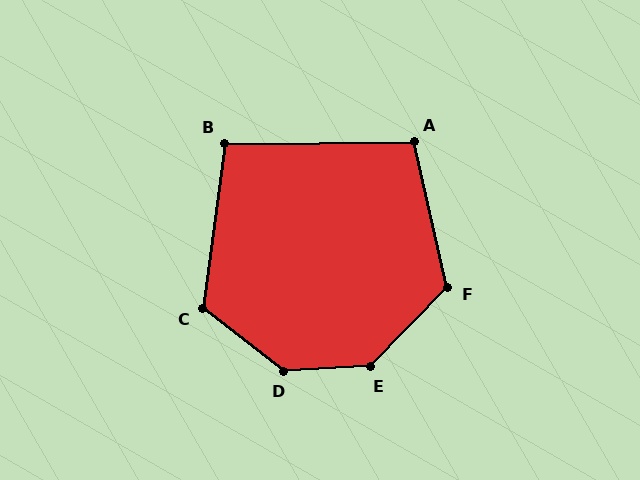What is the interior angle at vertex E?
Approximately 137 degrees (obtuse).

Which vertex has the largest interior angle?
D, at approximately 139 degrees.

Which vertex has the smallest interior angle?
B, at approximately 98 degrees.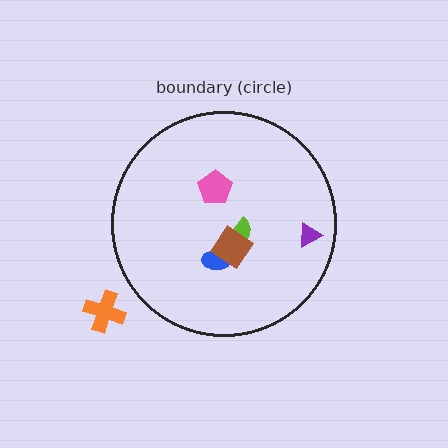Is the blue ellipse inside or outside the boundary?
Inside.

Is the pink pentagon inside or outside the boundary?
Inside.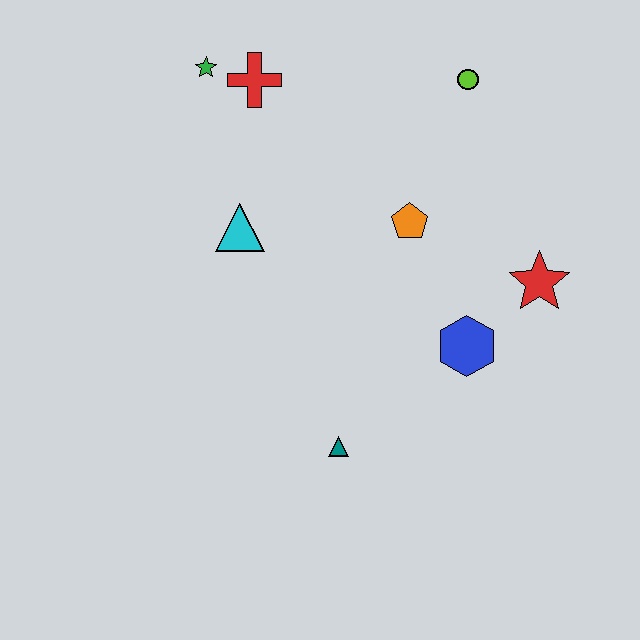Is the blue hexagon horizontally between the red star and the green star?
Yes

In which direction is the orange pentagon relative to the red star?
The orange pentagon is to the left of the red star.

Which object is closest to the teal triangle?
The blue hexagon is closest to the teal triangle.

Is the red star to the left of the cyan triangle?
No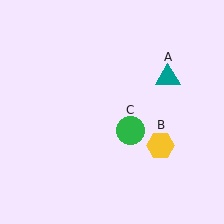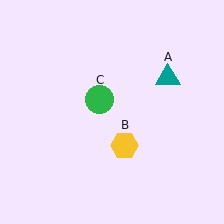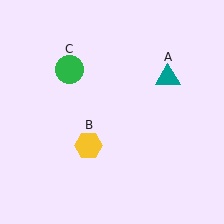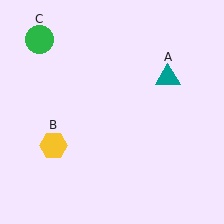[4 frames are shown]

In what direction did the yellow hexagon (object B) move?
The yellow hexagon (object B) moved left.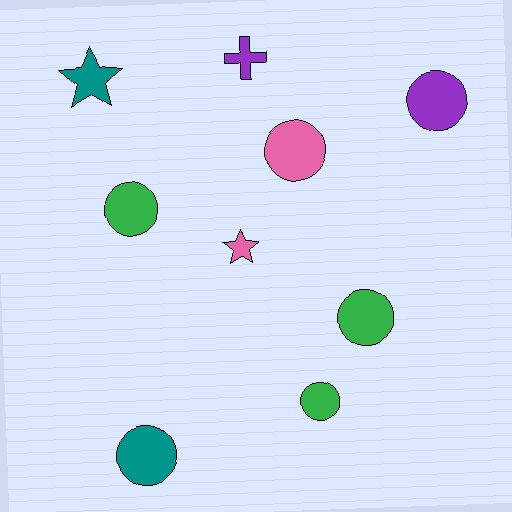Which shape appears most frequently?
Circle, with 6 objects.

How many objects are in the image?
There are 9 objects.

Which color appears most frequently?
Green, with 3 objects.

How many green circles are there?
There are 3 green circles.